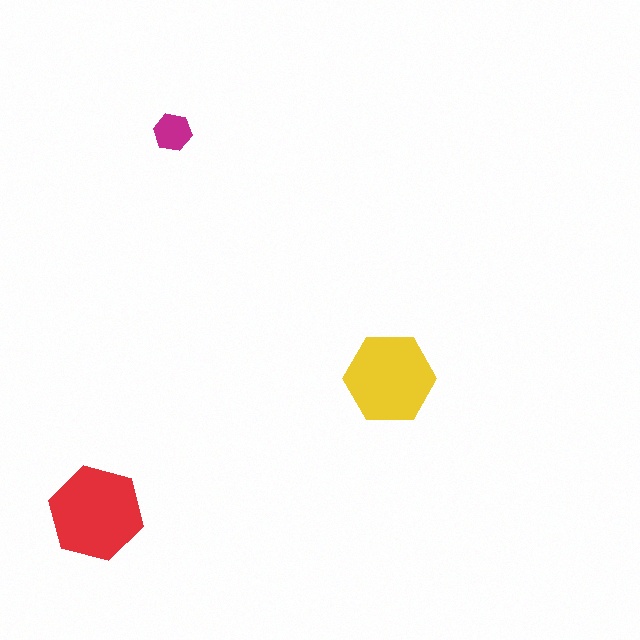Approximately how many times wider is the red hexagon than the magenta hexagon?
About 2.5 times wider.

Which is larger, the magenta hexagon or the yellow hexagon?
The yellow one.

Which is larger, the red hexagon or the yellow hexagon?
The red one.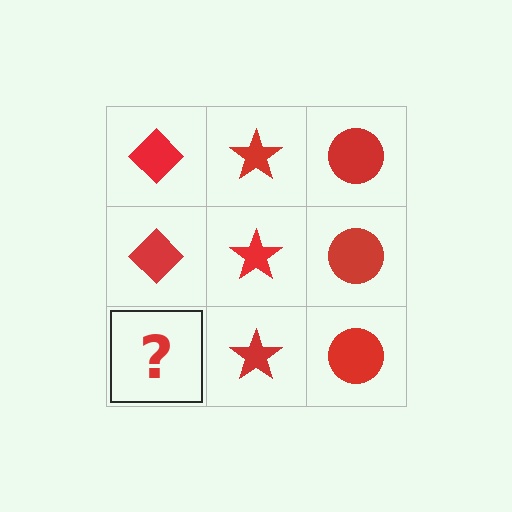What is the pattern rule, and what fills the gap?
The rule is that each column has a consistent shape. The gap should be filled with a red diamond.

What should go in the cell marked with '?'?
The missing cell should contain a red diamond.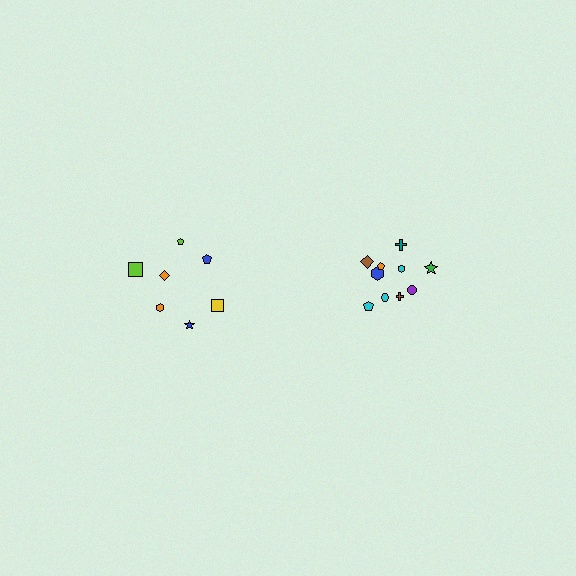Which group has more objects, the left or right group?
The right group.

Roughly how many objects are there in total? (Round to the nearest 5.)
Roughly 15 objects in total.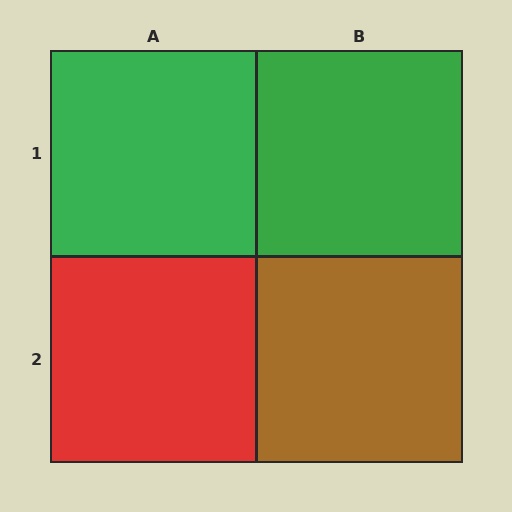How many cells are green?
2 cells are green.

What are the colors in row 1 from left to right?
Green, green.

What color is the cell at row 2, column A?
Red.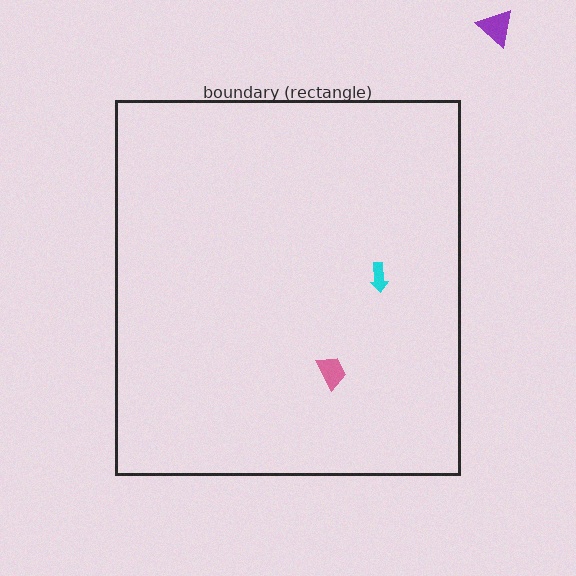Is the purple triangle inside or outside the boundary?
Outside.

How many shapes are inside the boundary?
2 inside, 1 outside.